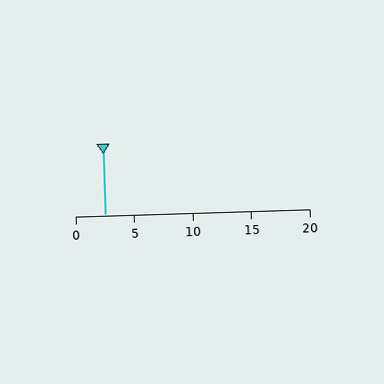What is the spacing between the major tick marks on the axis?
The major ticks are spaced 5 apart.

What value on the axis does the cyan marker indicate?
The marker indicates approximately 2.5.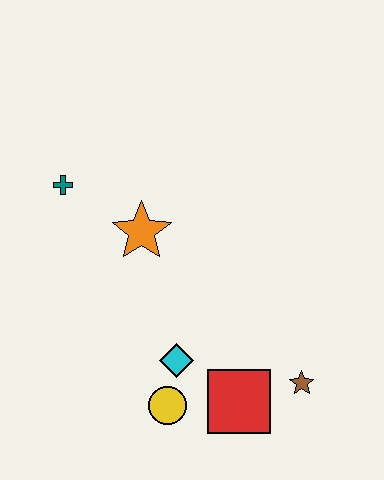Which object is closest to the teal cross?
The orange star is closest to the teal cross.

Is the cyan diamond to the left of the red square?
Yes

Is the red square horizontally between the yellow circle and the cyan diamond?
No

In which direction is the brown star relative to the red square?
The brown star is to the right of the red square.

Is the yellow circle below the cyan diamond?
Yes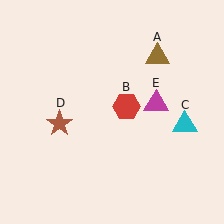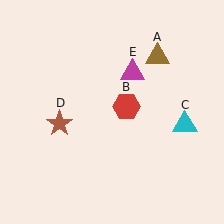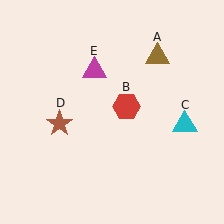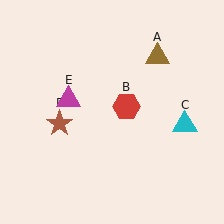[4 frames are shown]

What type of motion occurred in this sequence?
The magenta triangle (object E) rotated counterclockwise around the center of the scene.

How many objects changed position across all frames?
1 object changed position: magenta triangle (object E).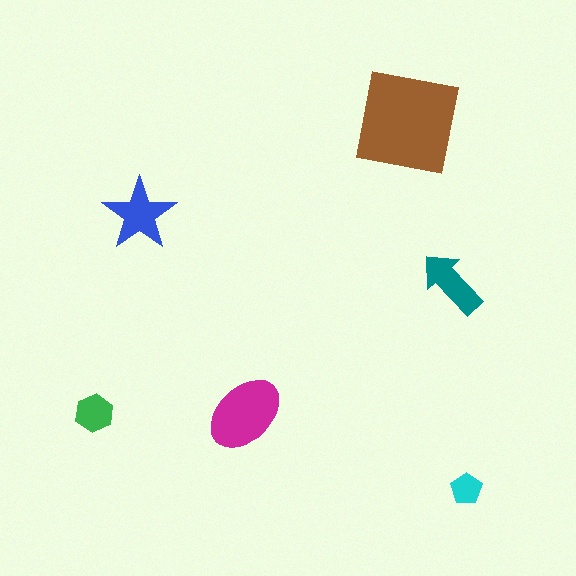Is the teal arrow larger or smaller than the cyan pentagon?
Larger.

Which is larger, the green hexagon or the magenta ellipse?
The magenta ellipse.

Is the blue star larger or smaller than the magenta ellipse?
Smaller.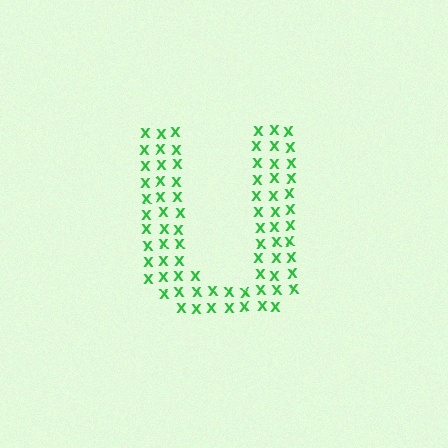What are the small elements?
The small elements are letter X's.